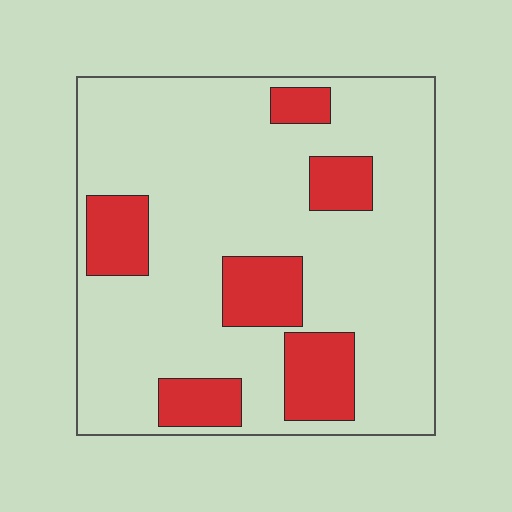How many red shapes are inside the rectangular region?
6.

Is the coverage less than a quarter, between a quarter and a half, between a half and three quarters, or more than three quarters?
Less than a quarter.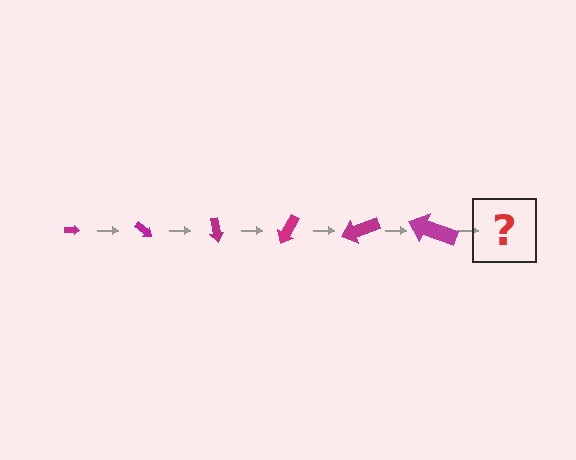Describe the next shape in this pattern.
It should be an arrow, larger than the previous one and rotated 240 degrees from the start.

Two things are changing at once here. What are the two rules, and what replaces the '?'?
The two rules are that the arrow grows larger each step and it rotates 40 degrees each step. The '?' should be an arrow, larger than the previous one and rotated 240 degrees from the start.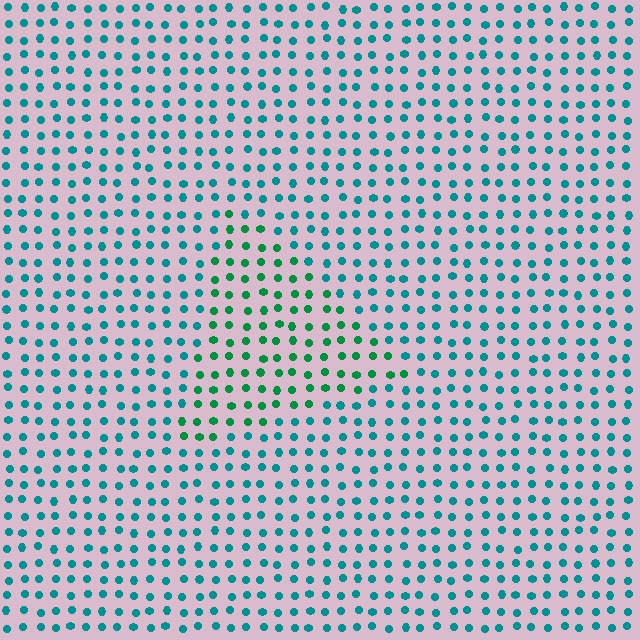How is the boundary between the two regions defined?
The boundary is defined purely by a slight shift in hue (about 34 degrees). Spacing, size, and orientation are identical on both sides.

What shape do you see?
I see a triangle.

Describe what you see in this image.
The image is filled with small teal elements in a uniform arrangement. A triangle-shaped region is visible where the elements are tinted to a slightly different hue, forming a subtle color boundary.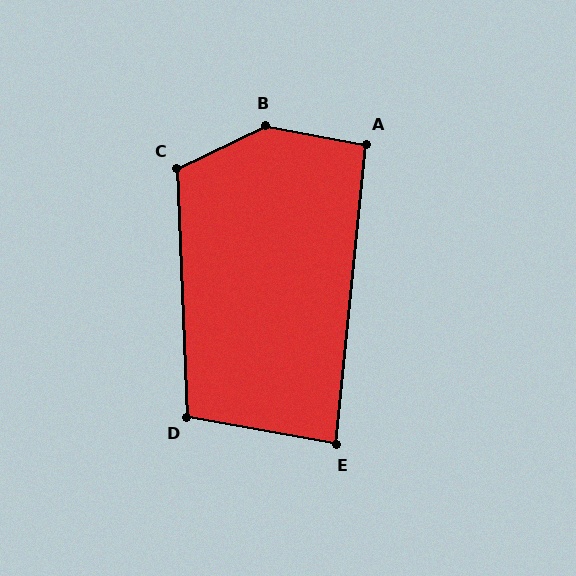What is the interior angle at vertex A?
Approximately 95 degrees (approximately right).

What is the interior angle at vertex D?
Approximately 103 degrees (obtuse).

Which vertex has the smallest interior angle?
E, at approximately 85 degrees.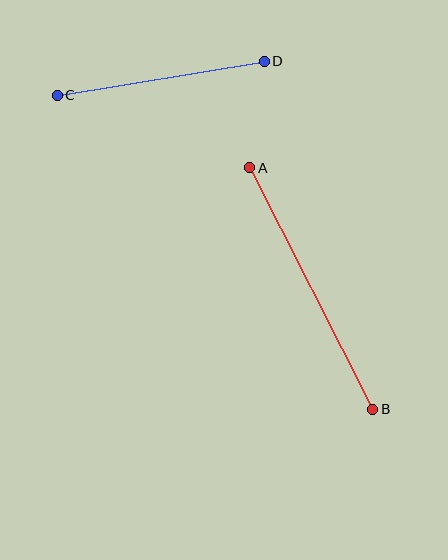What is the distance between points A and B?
The distance is approximately 271 pixels.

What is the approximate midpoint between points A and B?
The midpoint is at approximately (311, 288) pixels.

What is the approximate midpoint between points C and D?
The midpoint is at approximately (161, 78) pixels.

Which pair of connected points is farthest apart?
Points A and B are farthest apart.